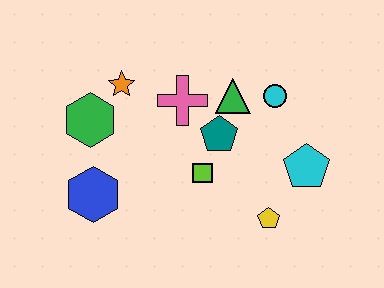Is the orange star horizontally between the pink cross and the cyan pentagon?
No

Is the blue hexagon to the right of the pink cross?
No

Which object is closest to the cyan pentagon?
The yellow pentagon is closest to the cyan pentagon.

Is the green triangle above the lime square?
Yes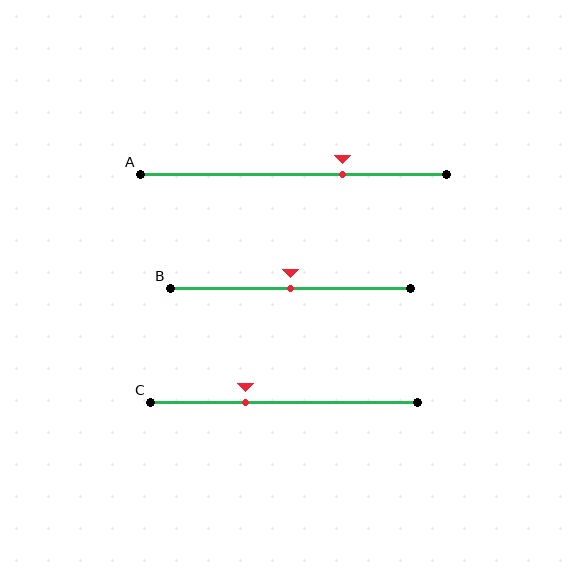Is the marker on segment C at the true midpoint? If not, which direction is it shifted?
No, the marker on segment C is shifted to the left by about 14% of the segment length.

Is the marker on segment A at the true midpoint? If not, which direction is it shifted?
No, the marker on segment A is shifted to the right by about 16% of the segment length.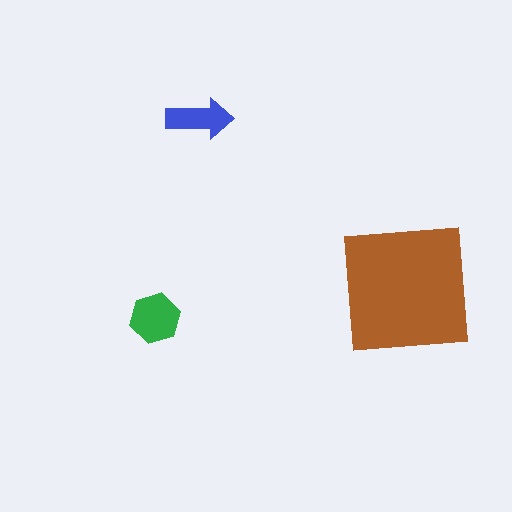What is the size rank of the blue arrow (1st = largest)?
3rd.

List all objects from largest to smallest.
The brown square, the green hexagon, the blue arrow.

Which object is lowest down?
The green hexagon is bottommost.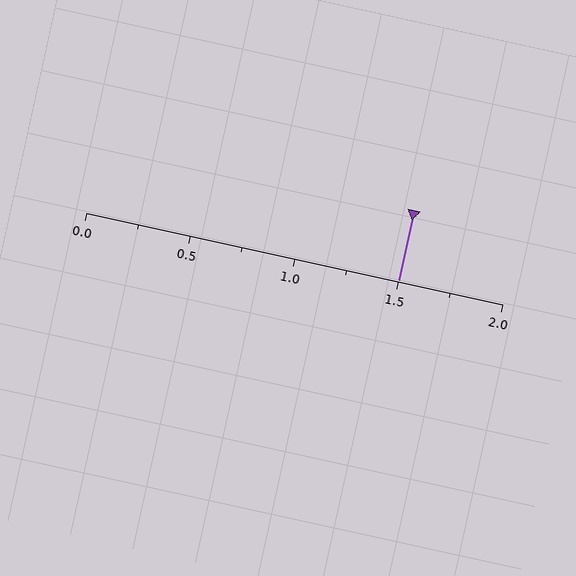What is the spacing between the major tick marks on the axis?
The major ticks are spaced 0.5 apart.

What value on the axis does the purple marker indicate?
The marker indicates approximately 1.5.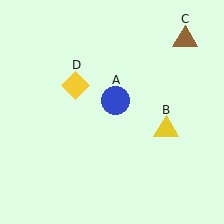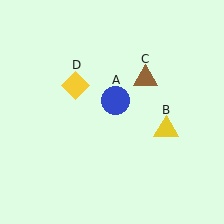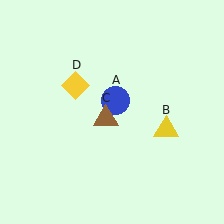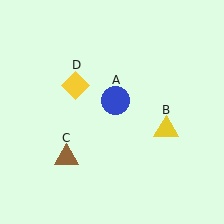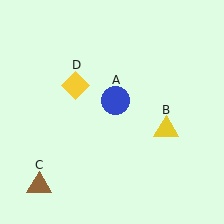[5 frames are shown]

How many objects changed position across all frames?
1 object changed position: brown triangle (object C).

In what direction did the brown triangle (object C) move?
The brown triangle (object C) moved down and to the left.